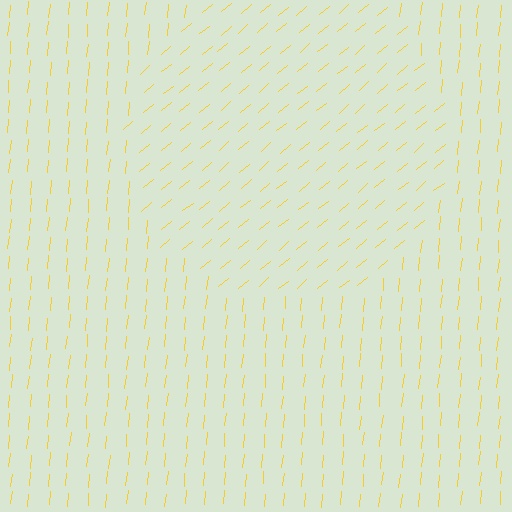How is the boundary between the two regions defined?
The boundary is defined purely by a change in line orientation (approximately 45 degrees difference). All lines are the same color and thickness.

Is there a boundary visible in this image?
Yes, there is a texture boundary formed by a change in line orientation.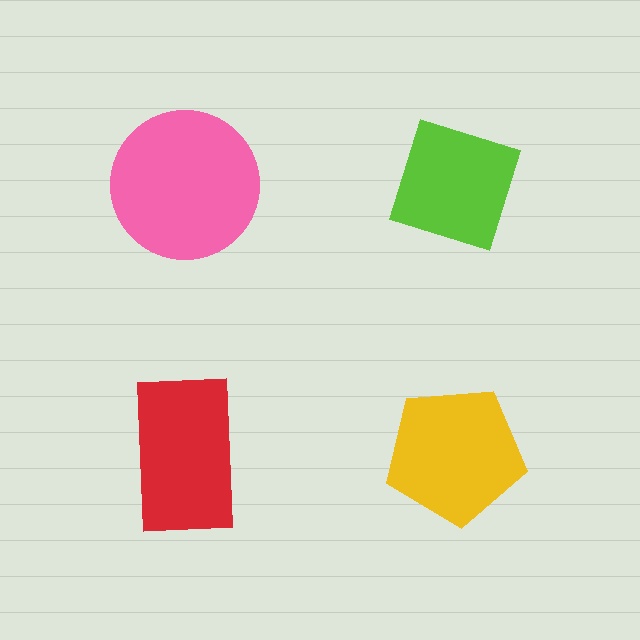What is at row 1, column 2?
A lime diamond.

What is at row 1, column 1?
A pink circle.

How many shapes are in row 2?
2 shapes.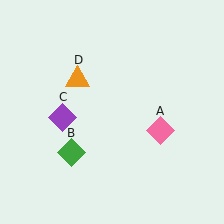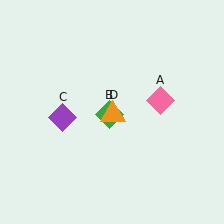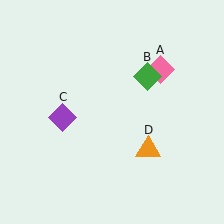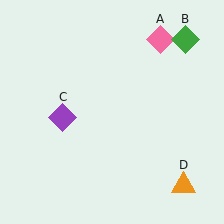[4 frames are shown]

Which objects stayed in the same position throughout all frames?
Purple diamond (object C) remained stationary.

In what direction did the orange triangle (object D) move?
The orange triangle (object D) moved down and to the right.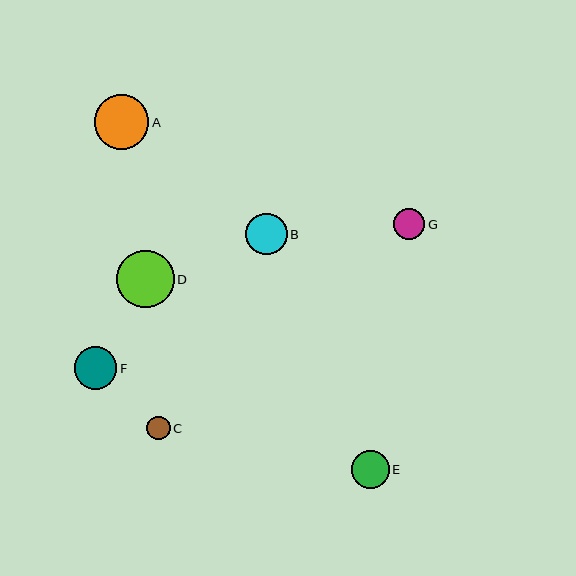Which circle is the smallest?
Circle C is the smallest with a size of approximately 24 pixels.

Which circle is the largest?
Circle D is the largest with a size of approximately 58 pixels.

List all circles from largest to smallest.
From largest to smallest: D, A, F, B, E, G, C.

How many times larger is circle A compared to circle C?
Circle A is approximately 2.3 times the size of circle C.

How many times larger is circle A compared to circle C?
Circle A is approximately 2.3 times the size of circle C.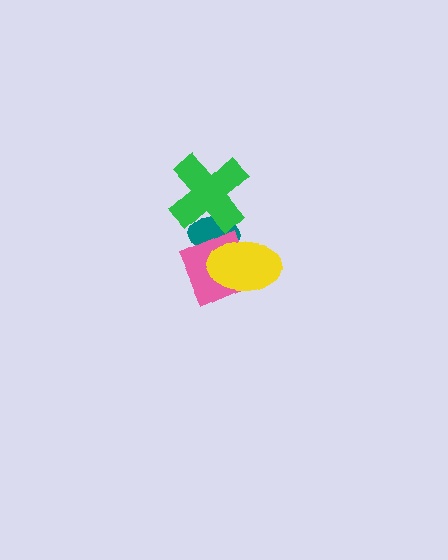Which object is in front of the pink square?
The yellow ellipse is in front of the pink square.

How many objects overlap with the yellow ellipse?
2 objects overlap with the yellow ellipse.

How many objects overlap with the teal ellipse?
3 objects overlap with the teal ellipse.